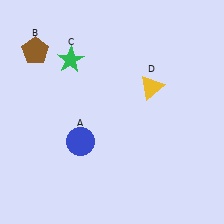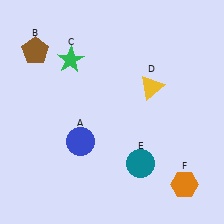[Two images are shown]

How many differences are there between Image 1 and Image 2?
There are 2 differences between the two images.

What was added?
A teal circle (E), an orange hexagon (F) were added in Image 2.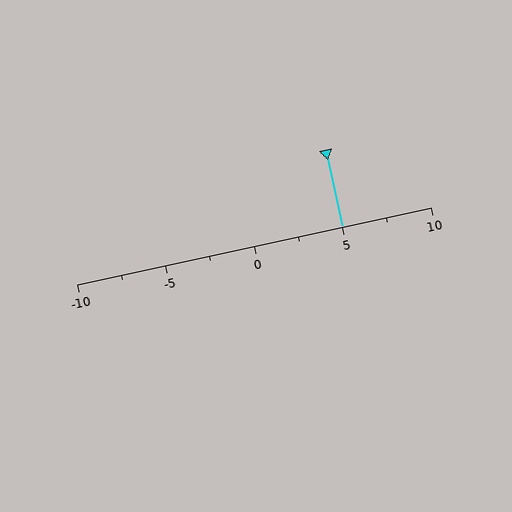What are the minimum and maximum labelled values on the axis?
The axis runs from -10 to 10.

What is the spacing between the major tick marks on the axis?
The major ticks are spaced 5 apart.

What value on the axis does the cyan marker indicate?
The marker indicates approximately 5.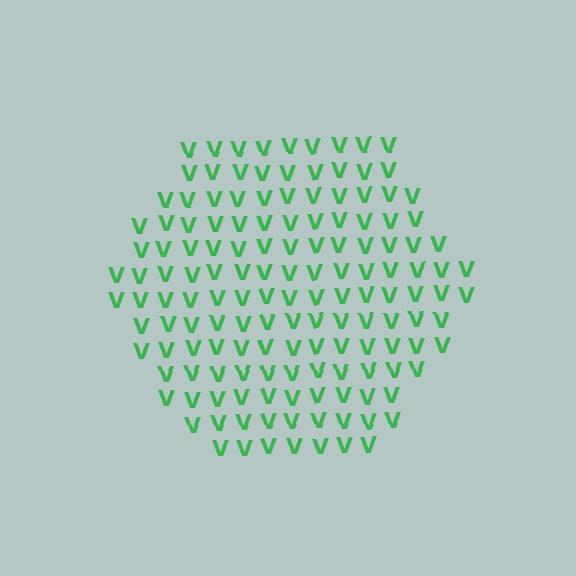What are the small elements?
The small elements are letter V's.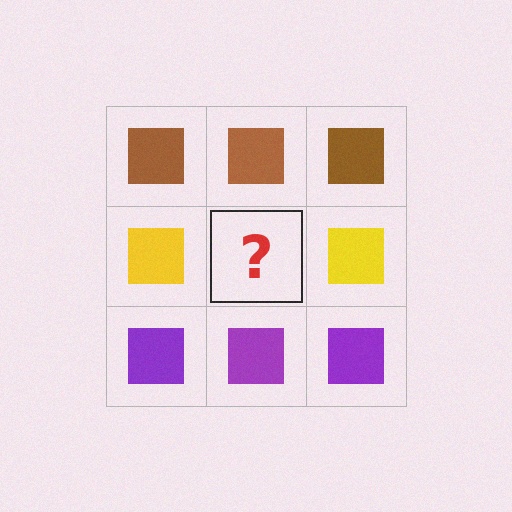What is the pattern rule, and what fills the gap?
The rule is that each row has a consistent color. The gap should be filled with a yellow square.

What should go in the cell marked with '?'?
The missing cell should contain a yellow square.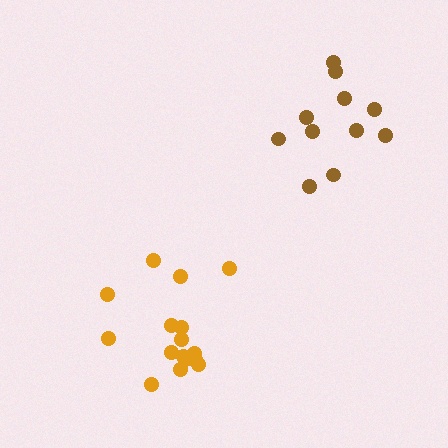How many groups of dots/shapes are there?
There are 2 groups.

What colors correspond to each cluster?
The clusters are colored: brown, orange.